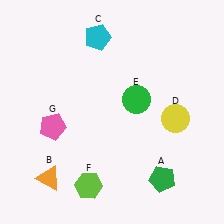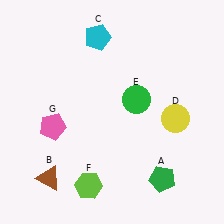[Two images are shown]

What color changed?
The triangle (B) changed from orange in Image 1 to brown in Image 2.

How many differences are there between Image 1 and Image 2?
There is 1 difference between the two images.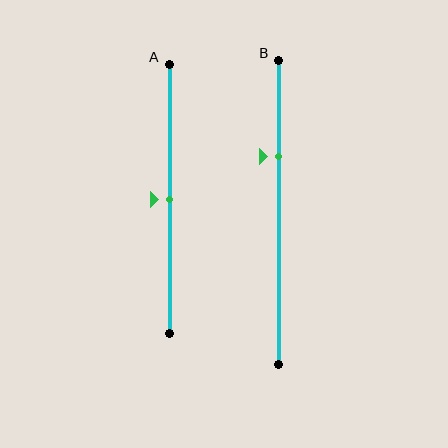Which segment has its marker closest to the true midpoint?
Segment A has its marker closest to the true midpoint.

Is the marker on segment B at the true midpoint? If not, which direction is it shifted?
No, the marker on segment B is shifted upward by about 18% of the segment length.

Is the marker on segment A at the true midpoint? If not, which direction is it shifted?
Yes, the marker on segment A is at the true midpoint.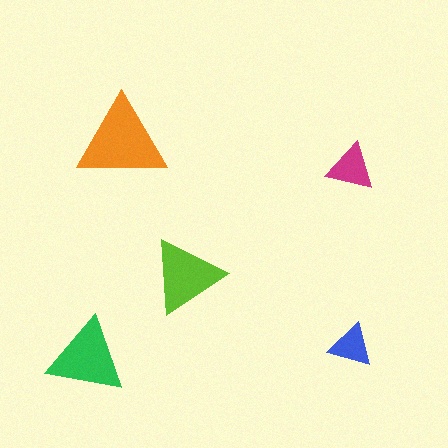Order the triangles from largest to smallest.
the orange one, the green one, the lime one, the magenta one, the blue one.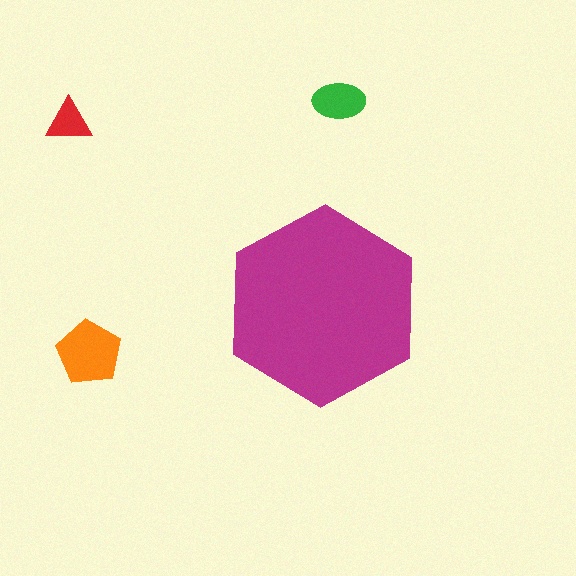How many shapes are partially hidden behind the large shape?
0 shapes are partially hidden.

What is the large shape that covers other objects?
A magenta hexagon.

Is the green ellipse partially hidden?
No, the green ellipse is fully visible.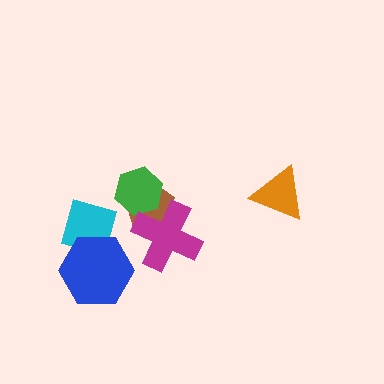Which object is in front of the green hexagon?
The magenta cross is in front of the green hexagon.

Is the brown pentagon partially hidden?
Yes, it is partially covered by another shape.